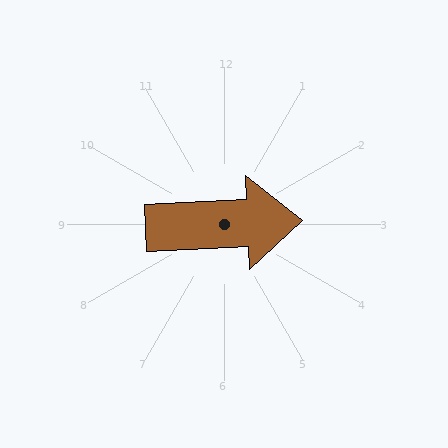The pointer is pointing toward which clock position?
Roughly 3 o'clock.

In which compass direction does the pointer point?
East.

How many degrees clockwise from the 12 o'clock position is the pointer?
Approximately 87 degrees.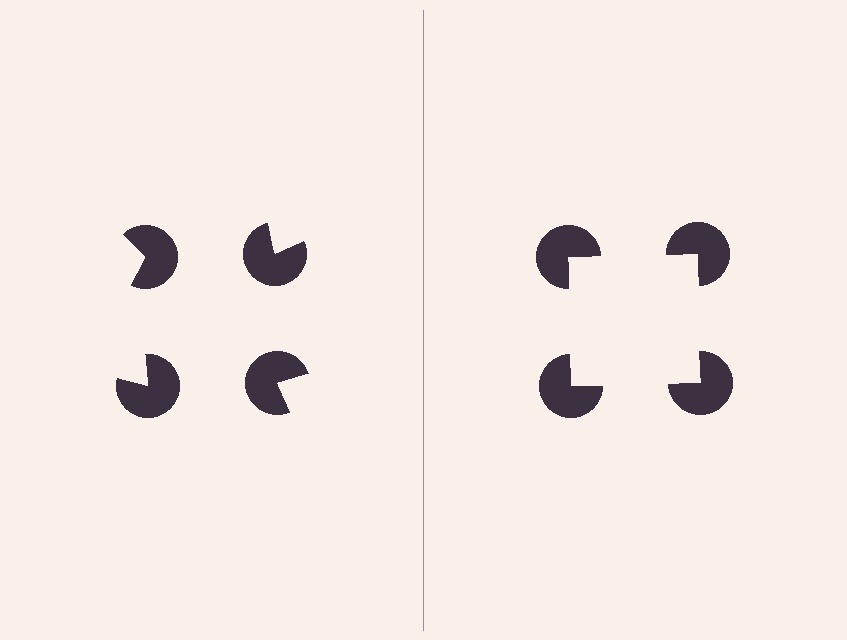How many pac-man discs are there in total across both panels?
8 — 4 on each side.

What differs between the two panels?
The pac-man discs are positioned identically on both sides; only the wedge orientations differ. On the right they align to a square; on the left they are misaligned.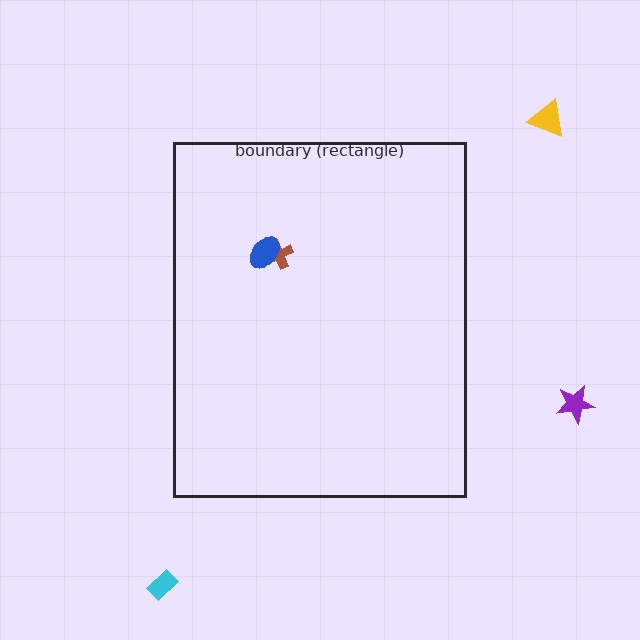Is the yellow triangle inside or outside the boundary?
Outside.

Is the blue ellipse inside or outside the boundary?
Inside.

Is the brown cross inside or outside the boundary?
Inside.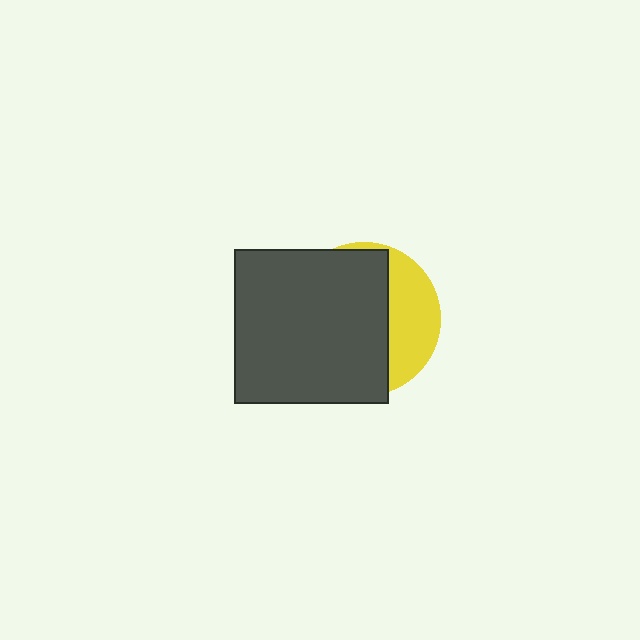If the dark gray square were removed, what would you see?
You would see the complete yellow circle.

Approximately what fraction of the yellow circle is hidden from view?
Roughly 69% of the yellow circle is hidden behind the dark gray square.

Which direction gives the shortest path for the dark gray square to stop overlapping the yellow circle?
Moving left gives the shortest separation.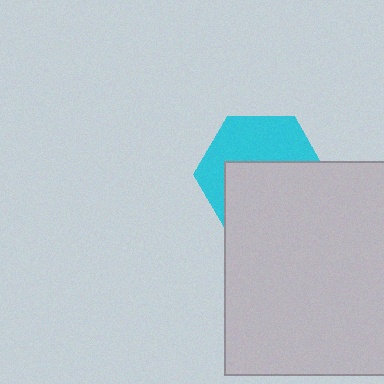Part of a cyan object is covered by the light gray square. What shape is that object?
It is a hexagon.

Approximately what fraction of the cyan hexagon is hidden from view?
Roughly 54% of the cyan hexagon is hidden behind the light gray square.